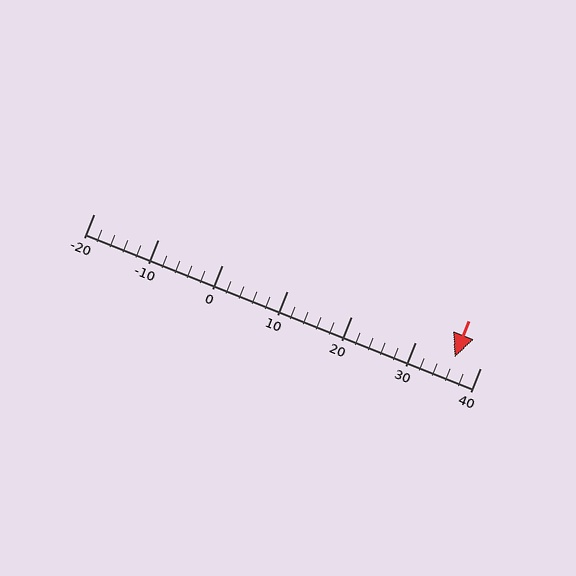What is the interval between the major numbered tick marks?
The major tick marks are spaced 10 units apart.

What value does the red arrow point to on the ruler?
The red arrow points to approximately 36.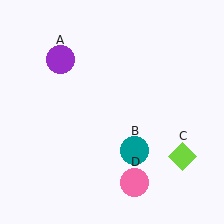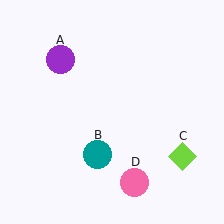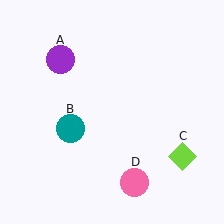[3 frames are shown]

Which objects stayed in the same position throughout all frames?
Purple circle (object A) and lime diamond (object C) and pink circle (object D) remained stationary.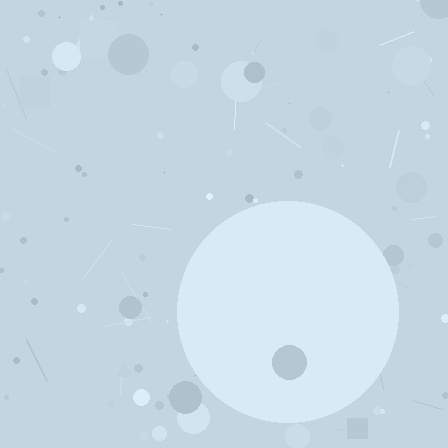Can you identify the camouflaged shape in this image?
The camouflaged shape is a circle.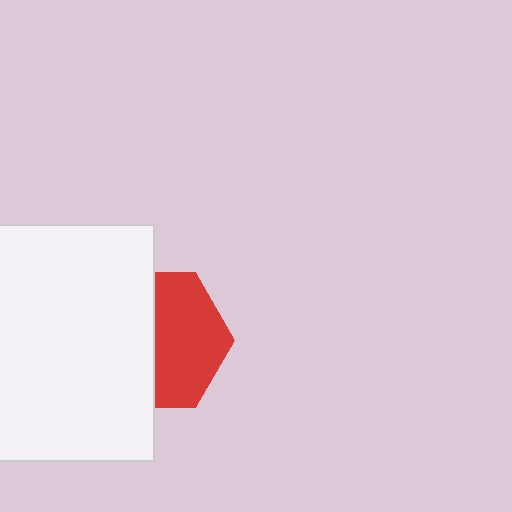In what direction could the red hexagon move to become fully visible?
The red hexagon could move right. That would shift it out from behind the white rectangle entirely.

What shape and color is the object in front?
The object in front is a white rectangle.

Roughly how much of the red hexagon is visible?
About half of it is visible (roughly 51%).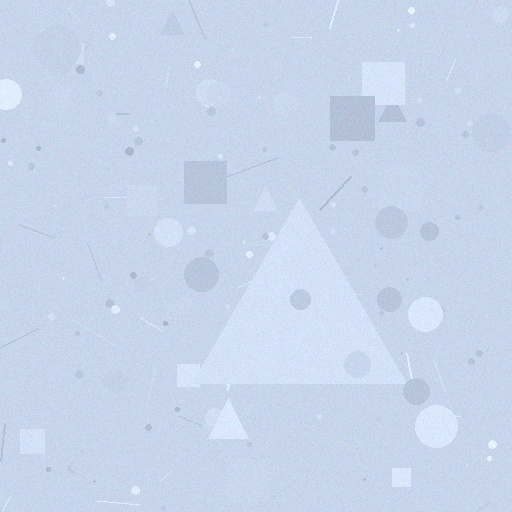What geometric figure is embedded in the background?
A triangle is embedded in the background.